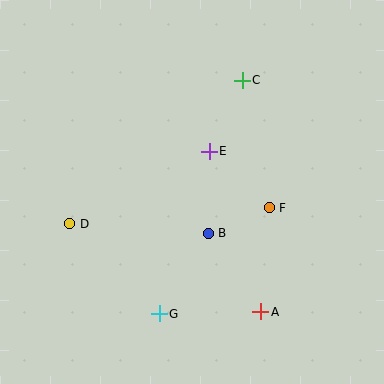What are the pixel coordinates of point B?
Point B is at (208, 233).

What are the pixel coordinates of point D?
Point D is at (70, 224).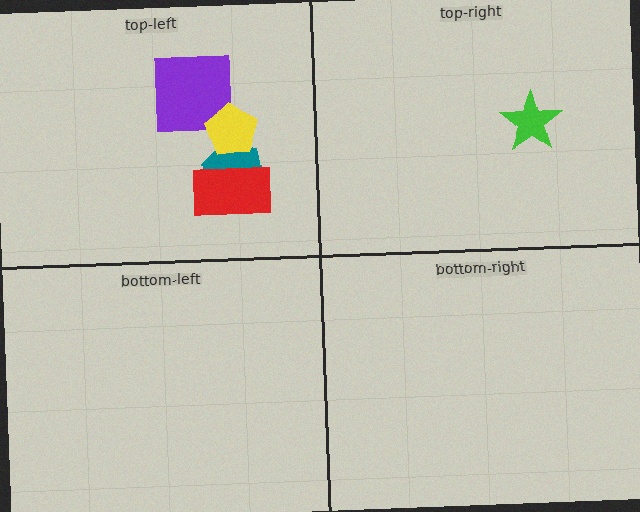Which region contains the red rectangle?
The top-left region.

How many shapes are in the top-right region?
1.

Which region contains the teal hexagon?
The top-left region.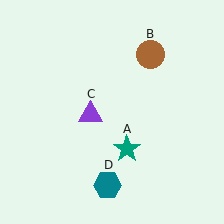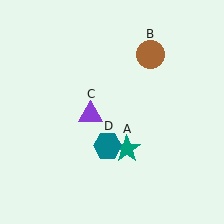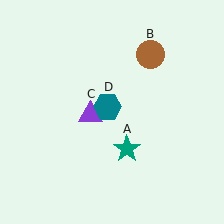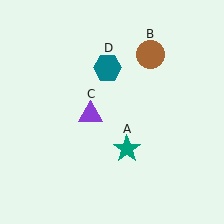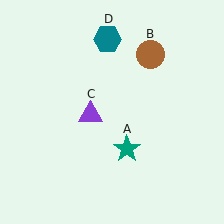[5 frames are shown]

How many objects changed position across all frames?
1 object changed position: teal hexagon (object D).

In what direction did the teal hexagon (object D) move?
The teal hexagon (object D) moved up.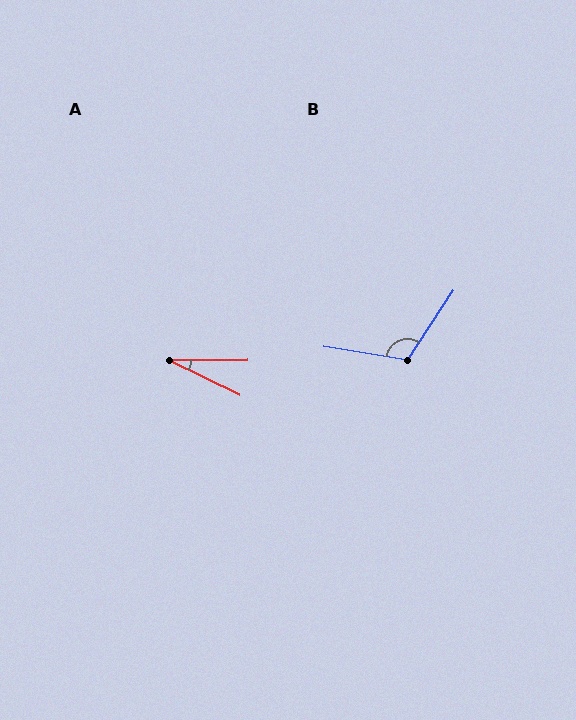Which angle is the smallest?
A, at approximately 27 degrees.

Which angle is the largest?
B, at approximately 115 degrees.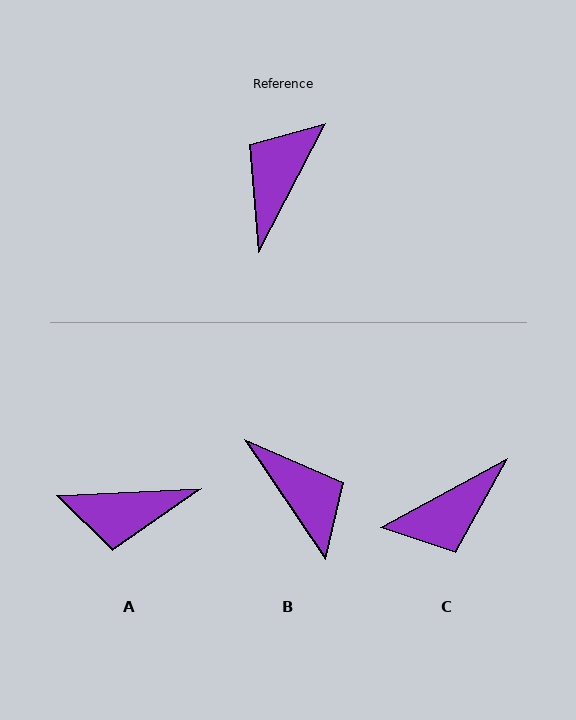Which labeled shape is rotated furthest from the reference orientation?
C, about 146 degrees away.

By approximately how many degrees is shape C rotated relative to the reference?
Approximately 146 degrees counter-clockwise.